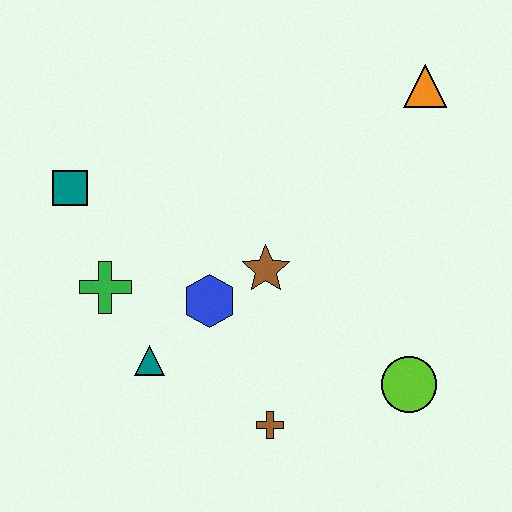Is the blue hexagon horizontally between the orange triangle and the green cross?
Yes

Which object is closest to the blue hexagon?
The brown star is closest to the blue hexagon.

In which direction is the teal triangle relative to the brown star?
The teal triangle is to the left of the brown star.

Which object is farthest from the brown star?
The orange triangle is farthest from the brown star.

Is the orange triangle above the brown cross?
Yes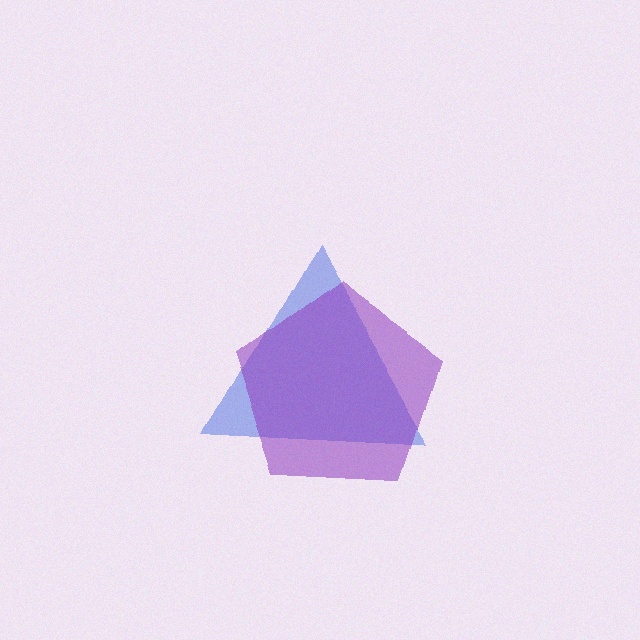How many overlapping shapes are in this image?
There are 2 overlapping shapes in the image.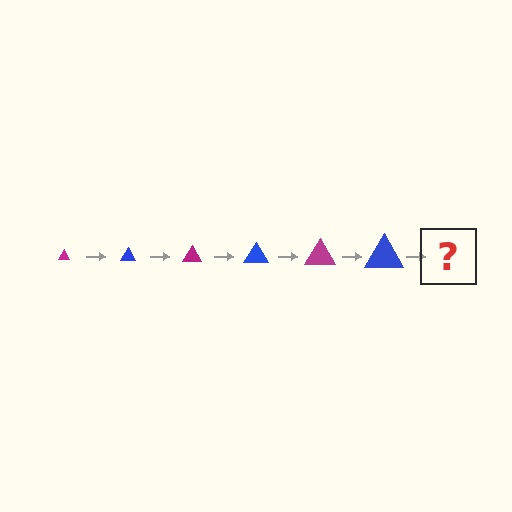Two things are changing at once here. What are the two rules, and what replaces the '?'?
The two rules are that the triangle grows larger each step and the color cycles through magenta and blue. The '?' should be a magenta triangle, larger than the previous one.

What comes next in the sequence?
The next element should be a magenta triangle, larger than the previous one.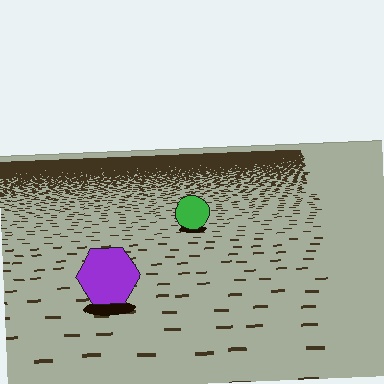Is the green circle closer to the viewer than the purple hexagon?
No. The purple hexagon is closer — you can tell from the texture gradient: the ground texture is coarser near it.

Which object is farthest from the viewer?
The green circle is farthest from the viewer. It appears smaller and the ground texture around it is denser.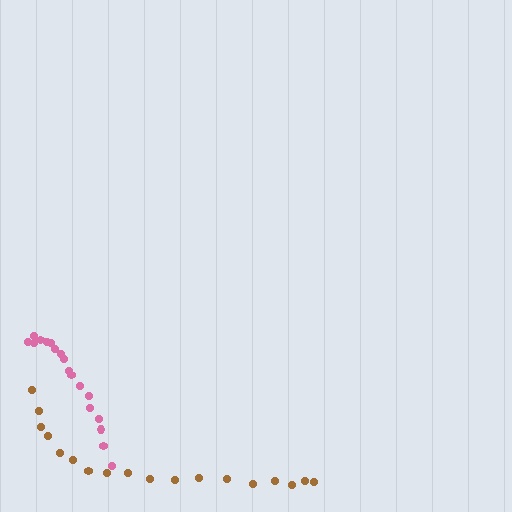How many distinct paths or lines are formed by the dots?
There are 2 distinct paths.